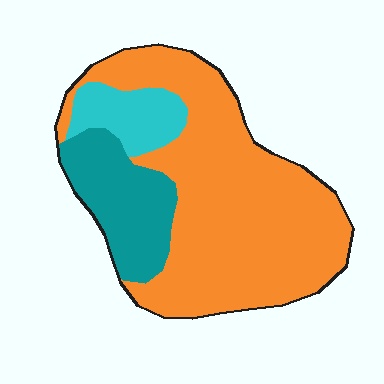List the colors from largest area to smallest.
From largest to smallest: orange, teal, cyan.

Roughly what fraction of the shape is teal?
Teal covers about 20% of the shape.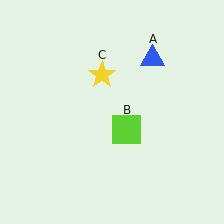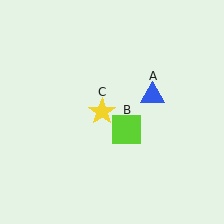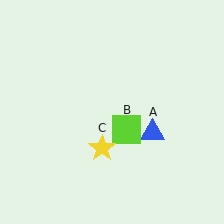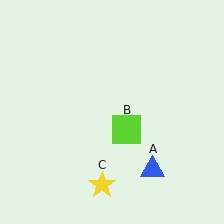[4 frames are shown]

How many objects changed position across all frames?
2 objects changed position: blue triangle (object A), yellow star (object C).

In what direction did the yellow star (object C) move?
The yellow star (object C) moved down.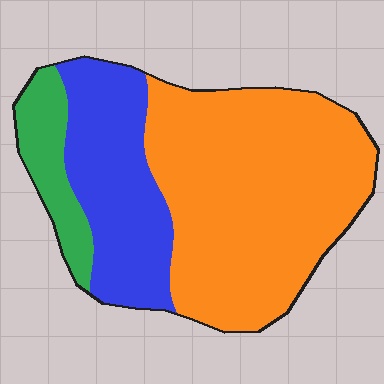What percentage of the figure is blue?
Blue takes up between a sixth and a third of the figure.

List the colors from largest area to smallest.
From largest to smallest: orange, blue, green.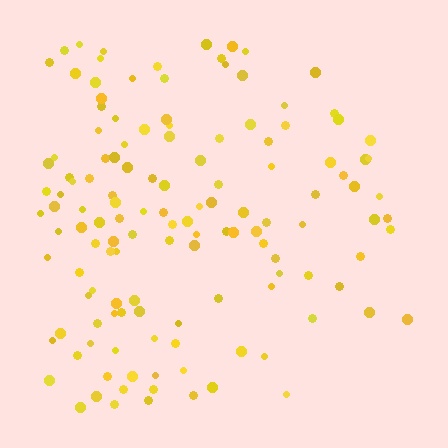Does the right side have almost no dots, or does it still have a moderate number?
Still a moderate number, just noticeably fewer than the left.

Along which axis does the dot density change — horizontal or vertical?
Horizontal.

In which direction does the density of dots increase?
From right to left, with the left side densest.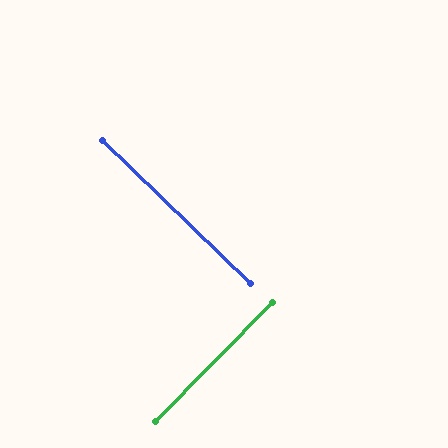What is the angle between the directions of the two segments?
Approximately 89 degrees.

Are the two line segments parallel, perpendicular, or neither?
Perpendicular — they meet at approximately 89°.